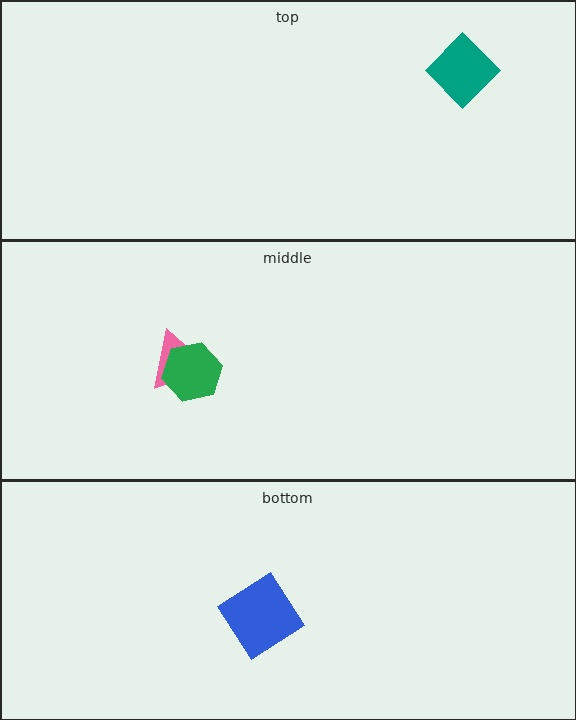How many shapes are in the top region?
1.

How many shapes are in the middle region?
2.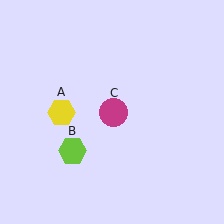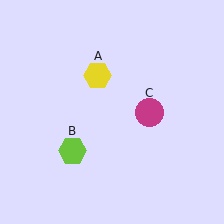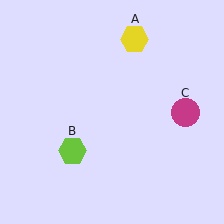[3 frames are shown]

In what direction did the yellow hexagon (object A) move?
The yellow hexagon (object A) moved up and to the right.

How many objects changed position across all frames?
2 objects changed position: yellow hexagon (object A), magenta circle (object C).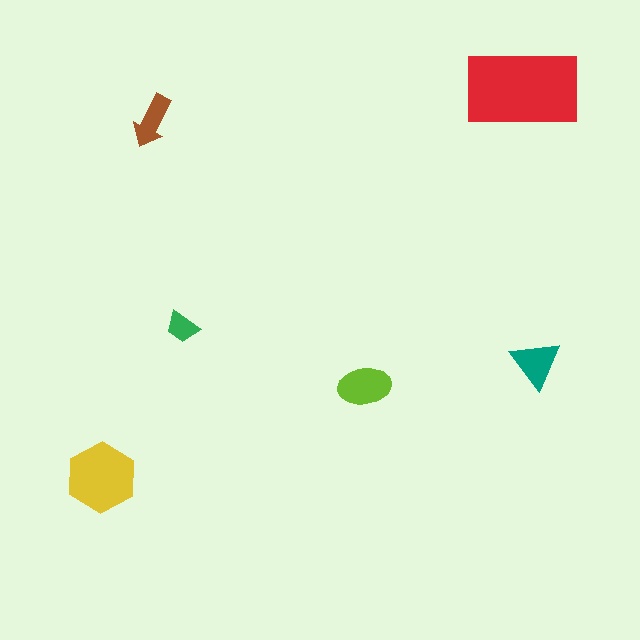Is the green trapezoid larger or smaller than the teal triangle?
Smaller.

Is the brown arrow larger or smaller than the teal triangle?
Smaller.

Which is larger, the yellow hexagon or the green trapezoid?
The yellow hexagon.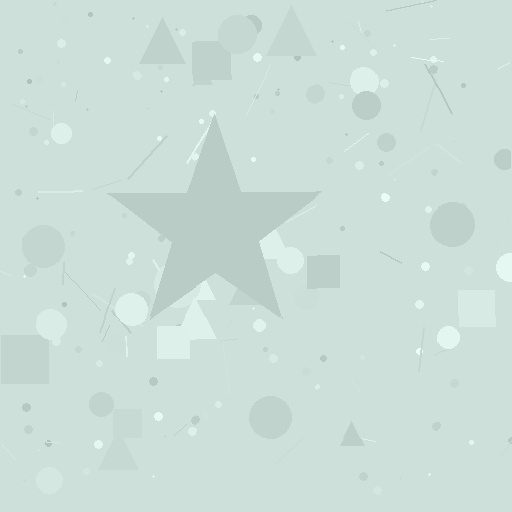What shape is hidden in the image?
A star is hidden in the image.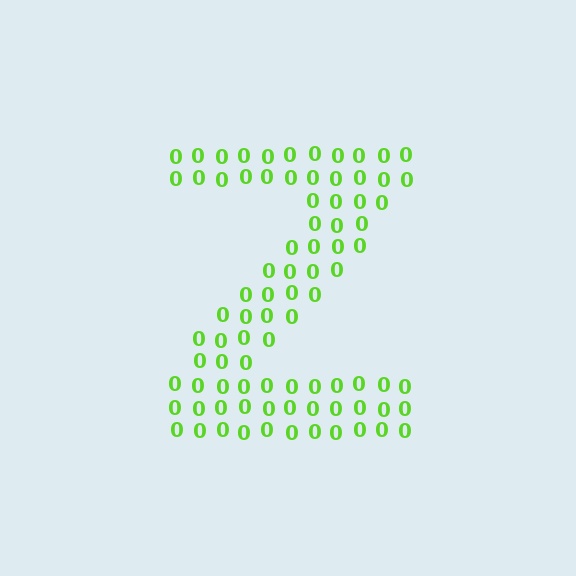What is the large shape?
The large shape is the letter Z.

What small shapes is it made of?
It is made of small digit 0's.